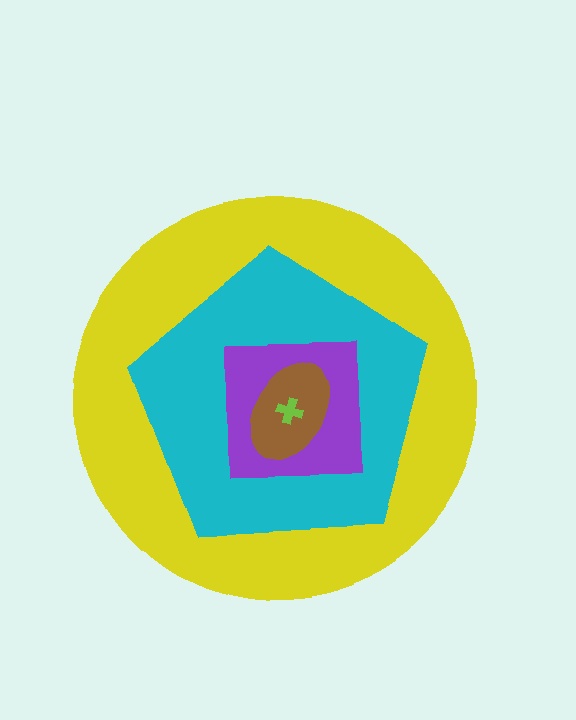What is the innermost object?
The lime cross.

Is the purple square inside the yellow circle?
Yes.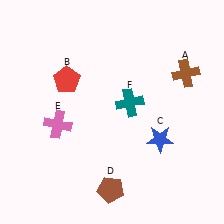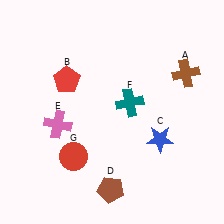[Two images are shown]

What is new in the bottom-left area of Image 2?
A red circle (G) was added in the bottom-left area of Image 2.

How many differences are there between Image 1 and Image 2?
There is 1 difference between the two images.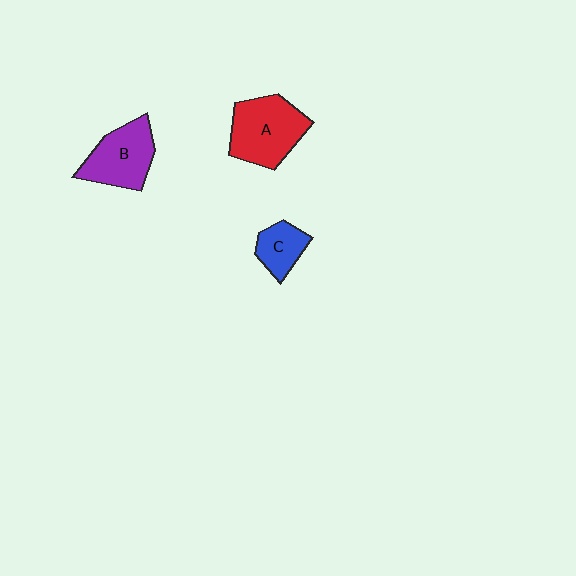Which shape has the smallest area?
Shape C (blue).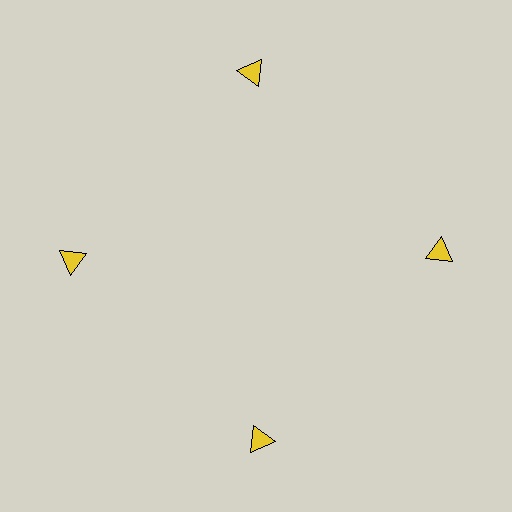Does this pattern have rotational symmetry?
Yes, this pattern has 4-fold rotational symmetry. It looks the same after rotating 90 degrees around the center.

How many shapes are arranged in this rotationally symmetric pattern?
There are 4 shapes, arranged in 4 groups of 1.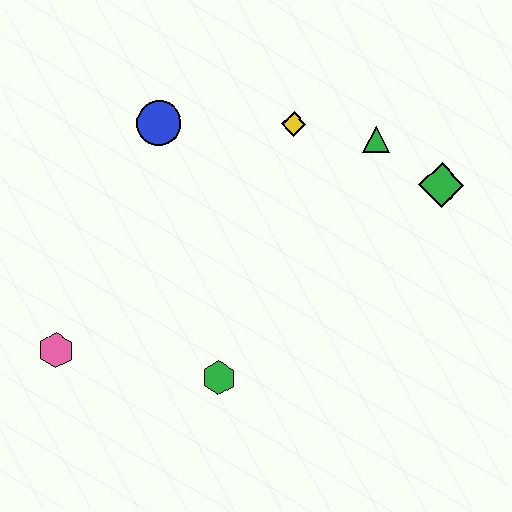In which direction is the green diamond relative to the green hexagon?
The green diamond is to the right of the green hexagon.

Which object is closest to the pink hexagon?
The green hexagon is closest to the pink hexagon.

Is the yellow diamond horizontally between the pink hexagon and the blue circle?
No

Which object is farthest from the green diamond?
The pink hexagon is farthest from the green diamond.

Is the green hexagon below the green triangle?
Yes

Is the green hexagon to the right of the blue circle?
Yes